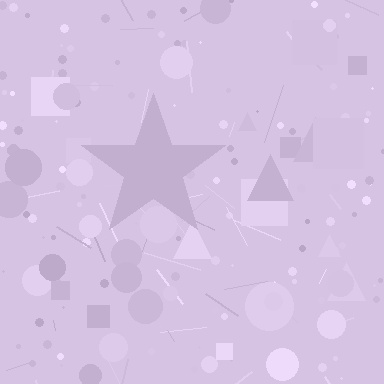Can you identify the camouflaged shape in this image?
The camouflaged shape is a star.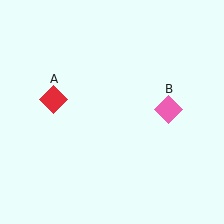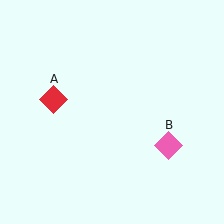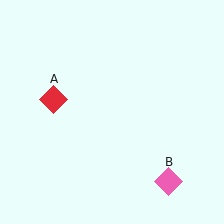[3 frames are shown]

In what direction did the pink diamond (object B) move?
The pink diamond (object B) moved down.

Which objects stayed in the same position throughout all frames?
Red diamond (object A) remained stationary.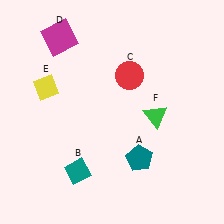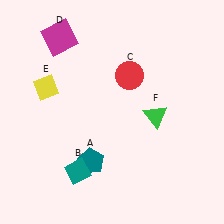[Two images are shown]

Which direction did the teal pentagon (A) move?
The teal pentagon (A) moved left.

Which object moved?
The teal pentagon (A) moved left.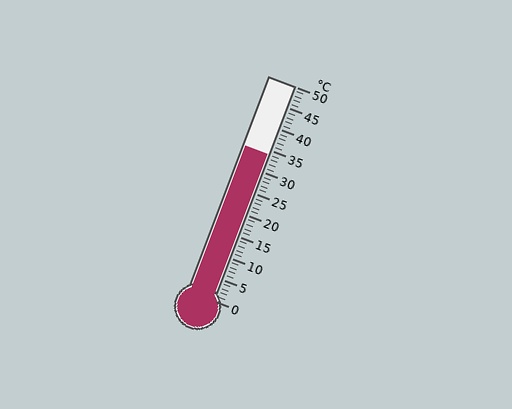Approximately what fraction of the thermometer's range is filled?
The thermometer is filled to approximately 70% of its range.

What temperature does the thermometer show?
The thermometer shows approximately 34°C.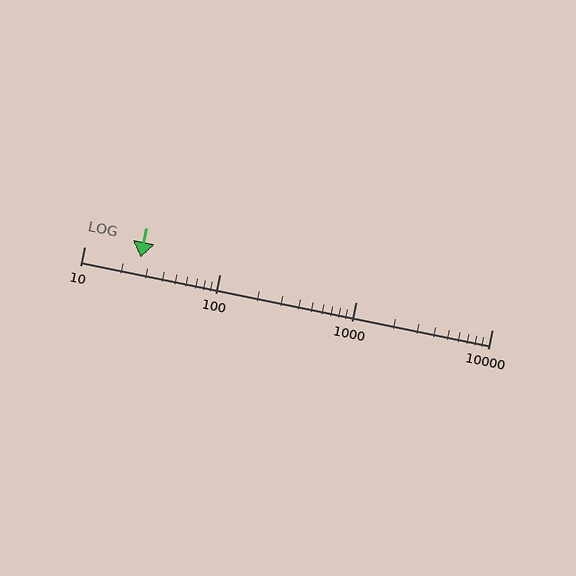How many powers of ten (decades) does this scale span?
The scale spans 3 decades, from 10 to 10000.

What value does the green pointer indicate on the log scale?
The pointer indicates approximately 26.